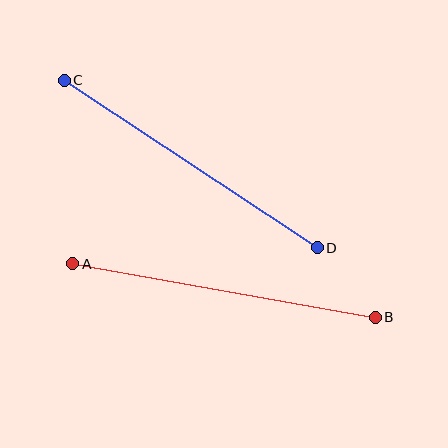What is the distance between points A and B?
The distance is approximately 307 pixels.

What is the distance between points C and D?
The distance is approximately 303 pixels.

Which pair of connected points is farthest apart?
Points A and B are farthest apart.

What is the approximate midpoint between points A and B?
The midpoint is at approximately (224, 290) pixels.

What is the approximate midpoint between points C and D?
The midpoint is at approximately (191, 164) pixels.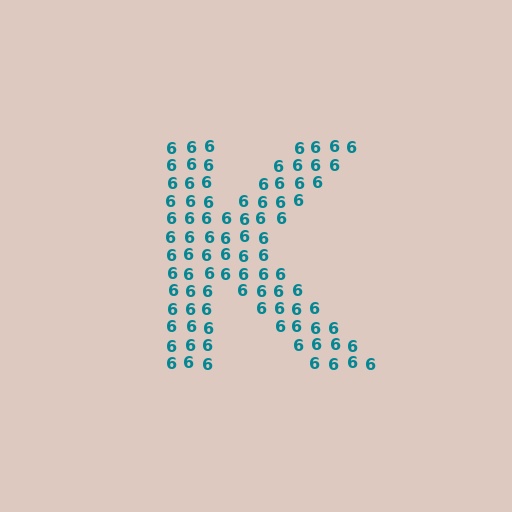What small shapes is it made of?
It is made of small digit 6's.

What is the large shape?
The large shape is the letter K.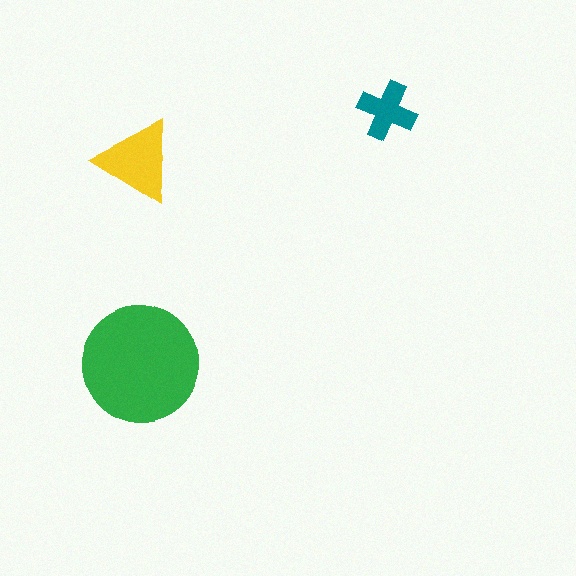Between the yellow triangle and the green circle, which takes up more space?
The green circle.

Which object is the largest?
The green circle.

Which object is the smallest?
The teal cross.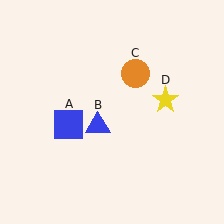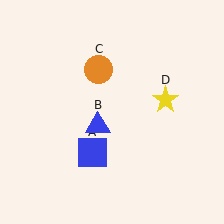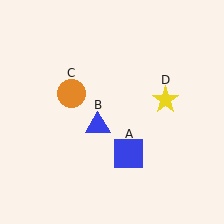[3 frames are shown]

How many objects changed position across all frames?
2 objects changed position: blue square (object A), orange circle (object C).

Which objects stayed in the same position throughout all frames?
Blue triangle (object B) and yellow star (object D) remained stationary.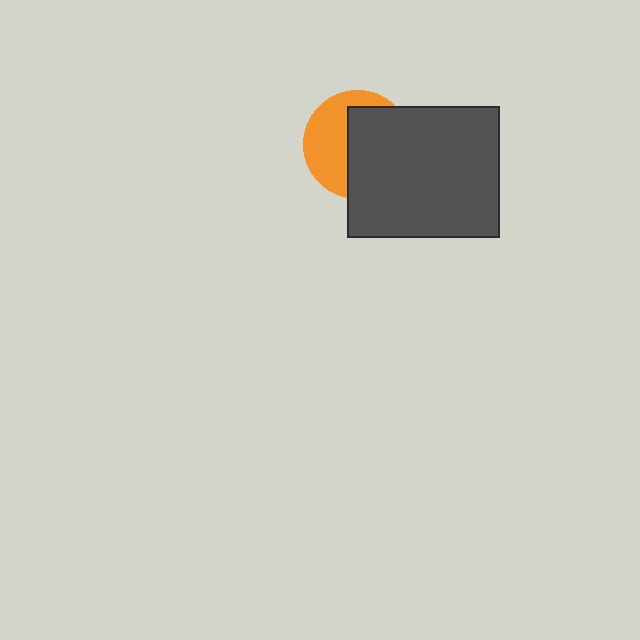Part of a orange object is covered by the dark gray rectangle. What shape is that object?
It is a circle.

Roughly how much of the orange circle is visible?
A small part of it is visible (roughly 44%).